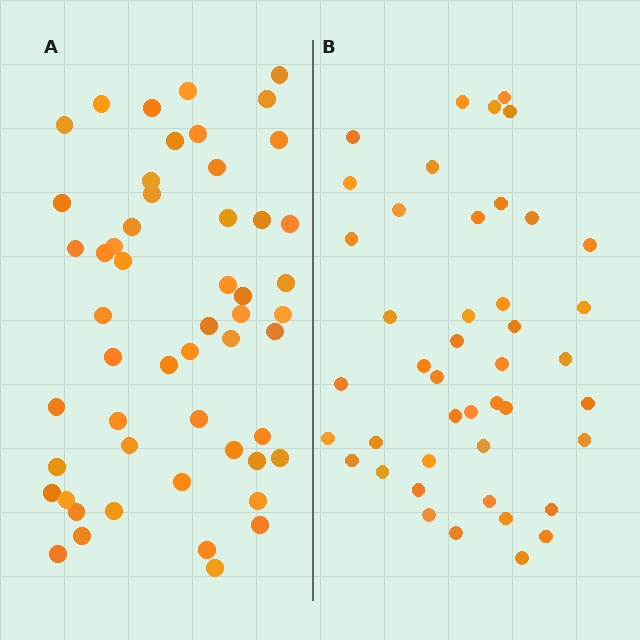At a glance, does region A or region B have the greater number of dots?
Region A (the left region) has more dots.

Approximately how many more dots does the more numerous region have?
Region A has roughly 8 or so more dots than region B.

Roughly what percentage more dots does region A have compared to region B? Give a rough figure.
About 20% more.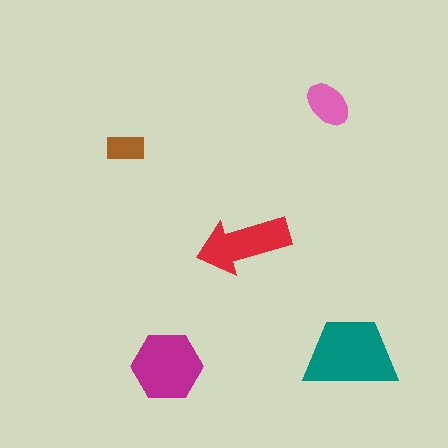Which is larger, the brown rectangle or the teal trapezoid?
The teal trapezoid.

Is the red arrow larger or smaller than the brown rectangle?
Larger.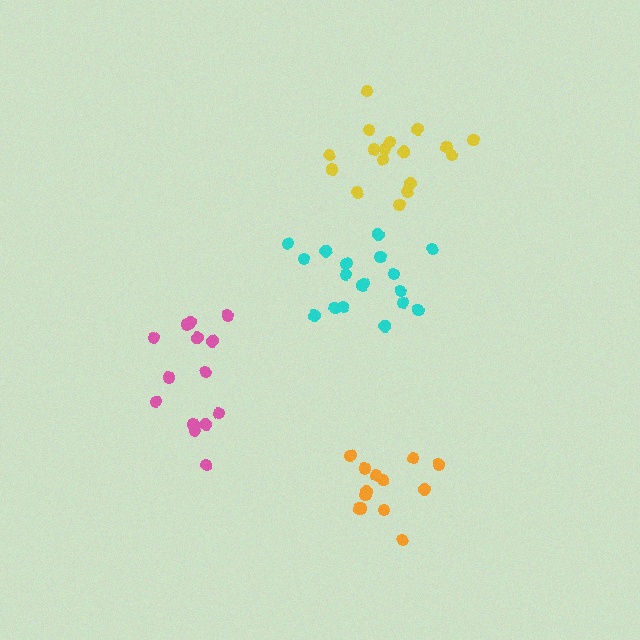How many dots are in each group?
Group 1: 14 dots, Group 2: 17 dots, Group 3: 13 dots, Group 4: 18 dots (62 total).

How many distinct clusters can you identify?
There are 4 distinct clusters.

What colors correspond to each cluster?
The clusters are colored: pink, yellow, orange, cyan.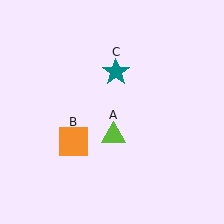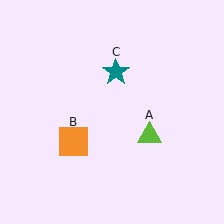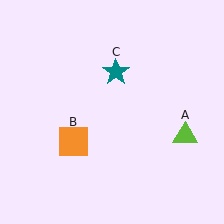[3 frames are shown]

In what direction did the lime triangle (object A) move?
The lime triangle (object A) moved right.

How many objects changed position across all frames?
1 object changed position: lime triangle (object A).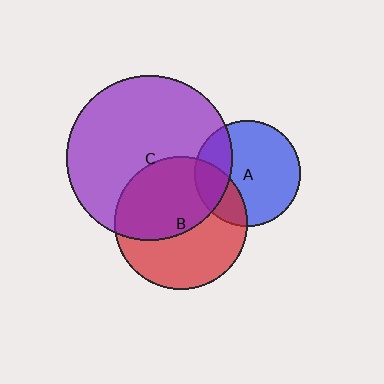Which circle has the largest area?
Circle C (purple).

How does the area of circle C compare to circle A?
Approximately 2.4 times.